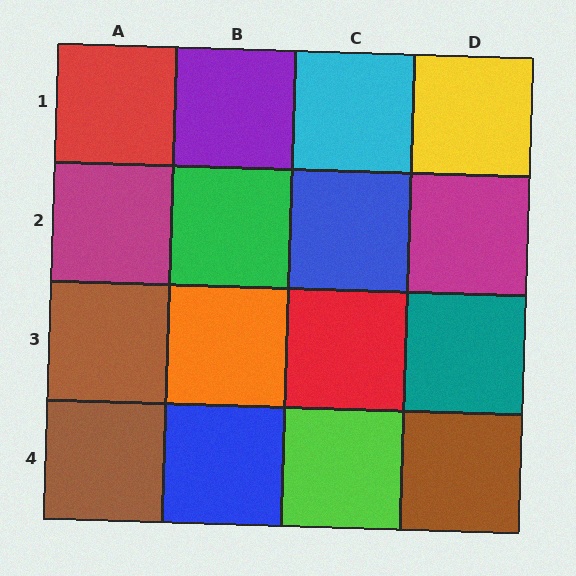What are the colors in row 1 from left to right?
Red, purple, cyan, yellow.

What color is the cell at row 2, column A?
Magenta.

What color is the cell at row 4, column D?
Brown.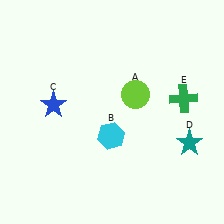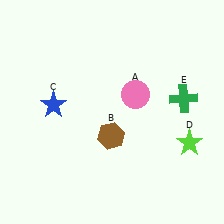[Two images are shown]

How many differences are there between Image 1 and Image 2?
There are 3 differences between the two images.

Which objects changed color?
A changed from lime to pink. B changed from cyan to brown. D changed from teal to lime.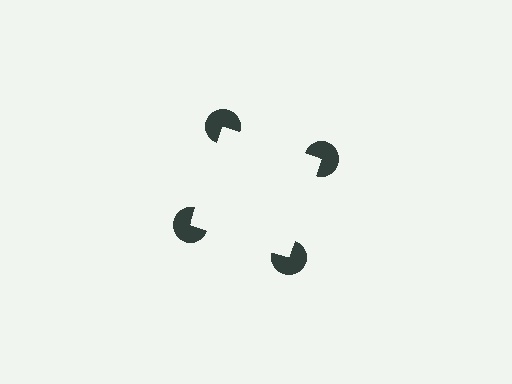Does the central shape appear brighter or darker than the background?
It typically appears slightly brighter than the background, even though no actual brightness change is drawn.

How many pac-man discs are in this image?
There are 4 — one at each vertex of the illusory square.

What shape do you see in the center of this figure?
An illusory square — its edges are inferred from the aligned wedge cuts in the pac-man discs, not physically drawn.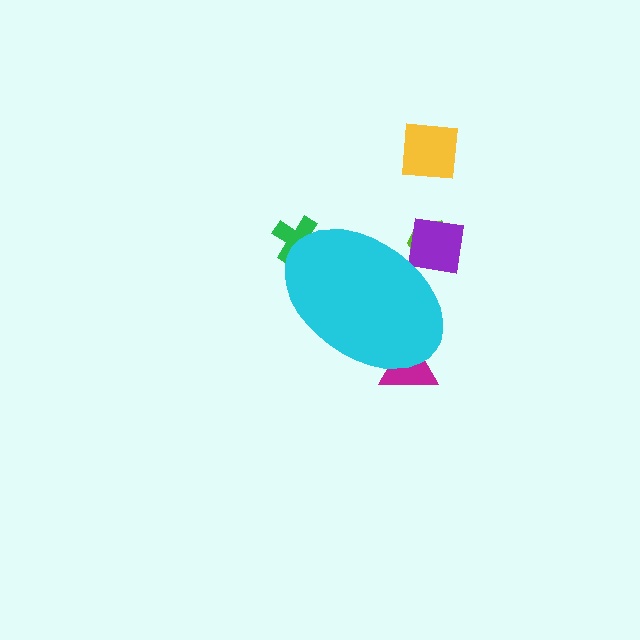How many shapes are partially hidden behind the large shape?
4 shapes are partially hidden.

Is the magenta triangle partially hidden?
Yes, the magenta triangle is partially hidden behind the cyan ellipse.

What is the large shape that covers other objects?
A cyan ellipse.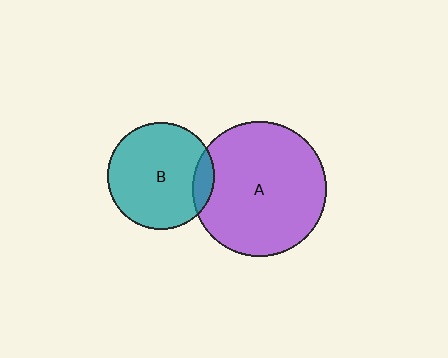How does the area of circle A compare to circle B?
Approximately 1.6 times.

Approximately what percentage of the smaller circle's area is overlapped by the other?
Approximately 10%.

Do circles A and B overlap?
Yes.